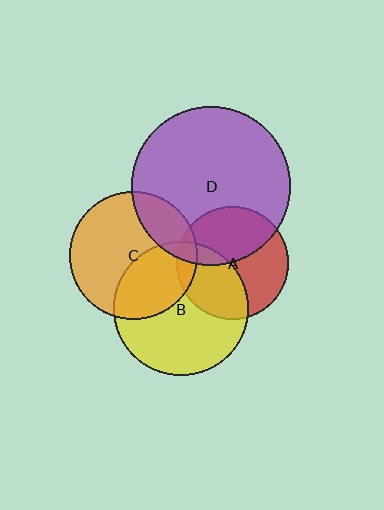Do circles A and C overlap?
Yes.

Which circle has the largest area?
Circle D (purple).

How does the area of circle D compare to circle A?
Approximately 2.0 times.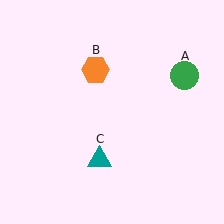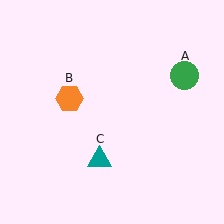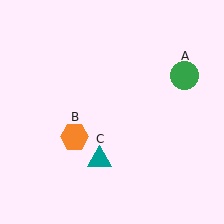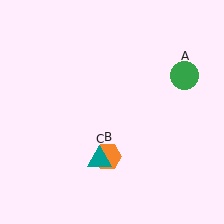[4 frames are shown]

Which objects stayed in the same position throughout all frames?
Green circle (object A) and teal triangle (object C) remained stationary.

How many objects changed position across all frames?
1 object changed position: orange hexagon (object B).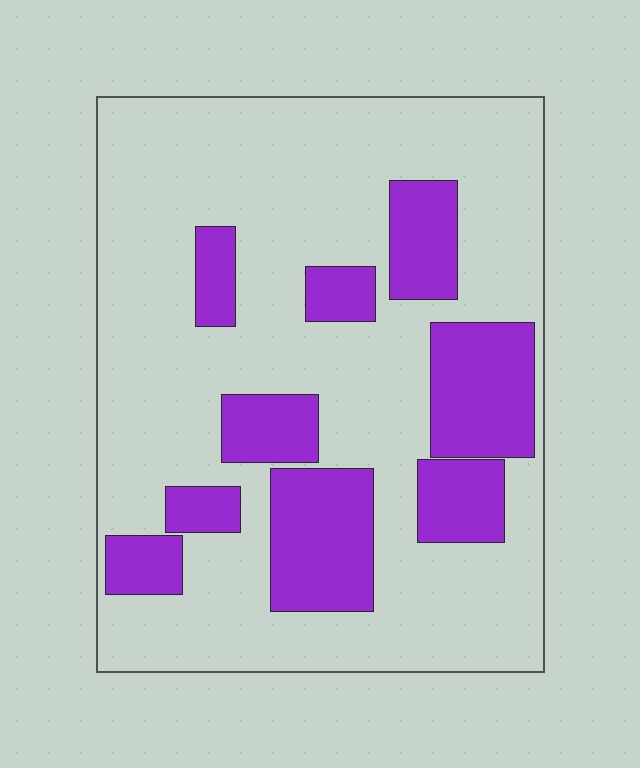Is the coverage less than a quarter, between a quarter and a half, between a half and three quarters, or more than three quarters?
Between a quarter and a half.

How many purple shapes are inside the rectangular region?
9.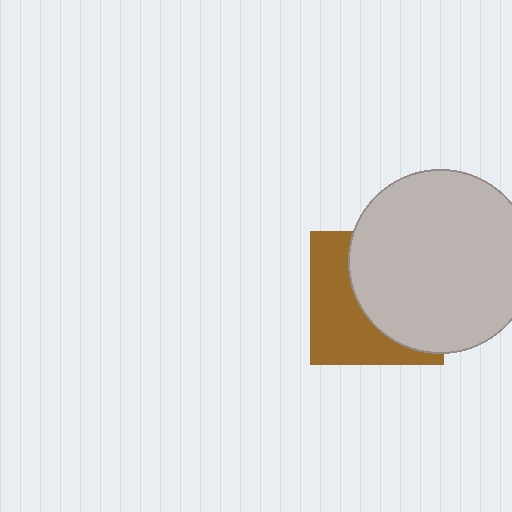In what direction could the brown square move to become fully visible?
The brown square could move left. That would shift it out from behind the light gray circle entirely.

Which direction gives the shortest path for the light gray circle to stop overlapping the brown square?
Moving right gives the shortest separation.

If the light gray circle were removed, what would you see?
You would see the complete brown square.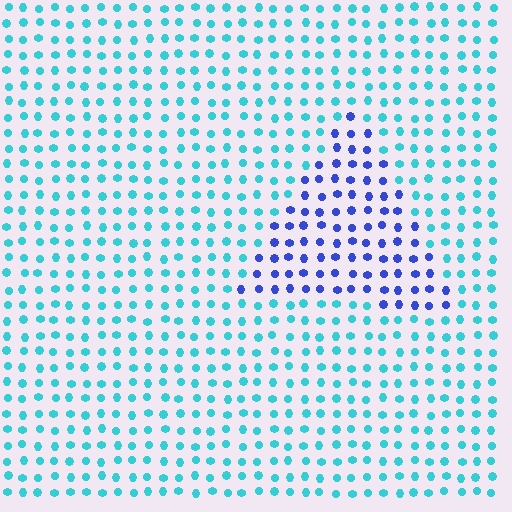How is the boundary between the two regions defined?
The boundary is defined purely by a slight shift in hue (about 52 degrees). Spacing, size, and orientation are identical on both sides.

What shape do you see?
I see a triangle.